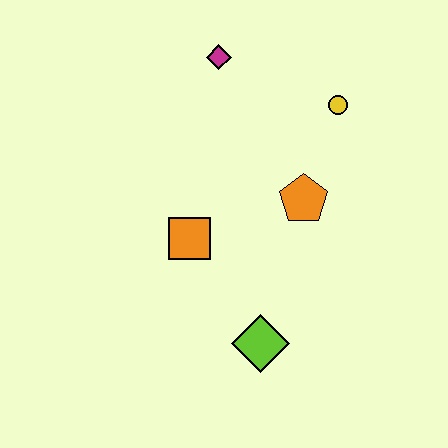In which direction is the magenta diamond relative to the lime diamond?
The magenta diamond is above the lime diamond.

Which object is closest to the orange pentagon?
The yellow circle is closest to the orange pentagon.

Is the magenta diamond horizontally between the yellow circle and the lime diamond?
No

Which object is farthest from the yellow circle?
The lime diamond is farthest from the yellow circle.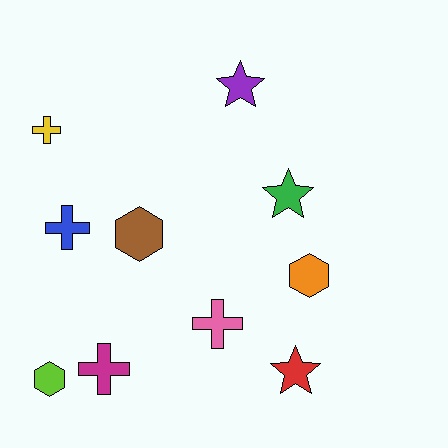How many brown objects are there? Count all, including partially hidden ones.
There is 1 brown object.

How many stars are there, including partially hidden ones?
There are 3 stars.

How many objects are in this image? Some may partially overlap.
There are 10 objects.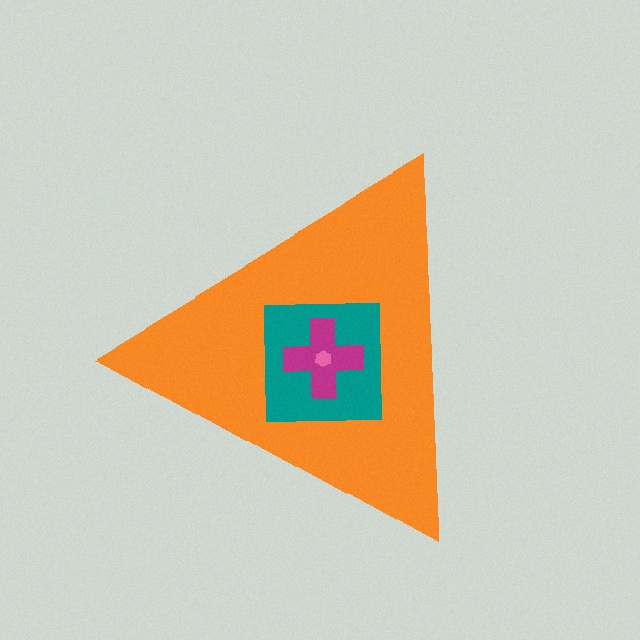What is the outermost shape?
The orange triangle.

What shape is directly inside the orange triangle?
The teal square.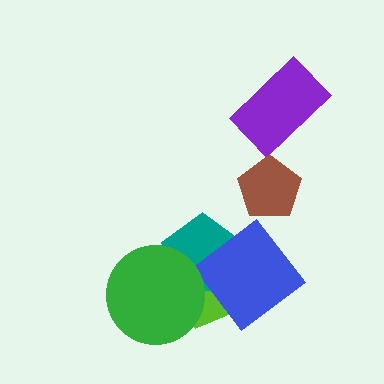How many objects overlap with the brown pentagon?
0 objects overlap with the brown pentagon.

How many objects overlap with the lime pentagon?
3 objects overlap with the lime pentagon.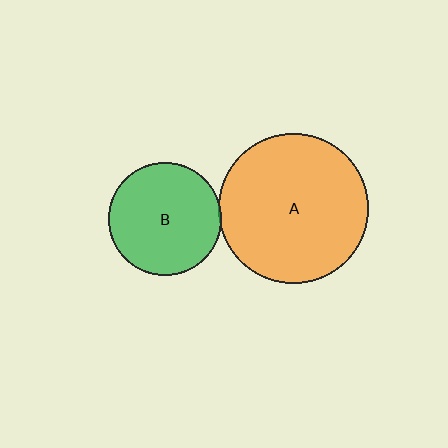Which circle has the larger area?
Circle A (orange).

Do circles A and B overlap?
Yes.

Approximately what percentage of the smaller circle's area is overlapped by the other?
Approximately 5%.